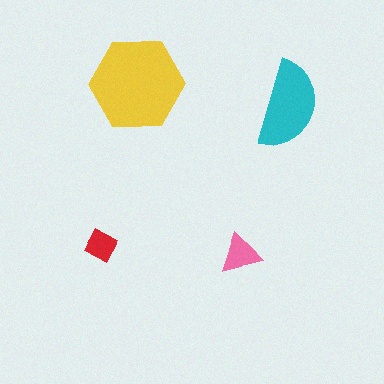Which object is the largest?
The yellow hexagon.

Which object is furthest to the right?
The cyan semicircle is rightmost.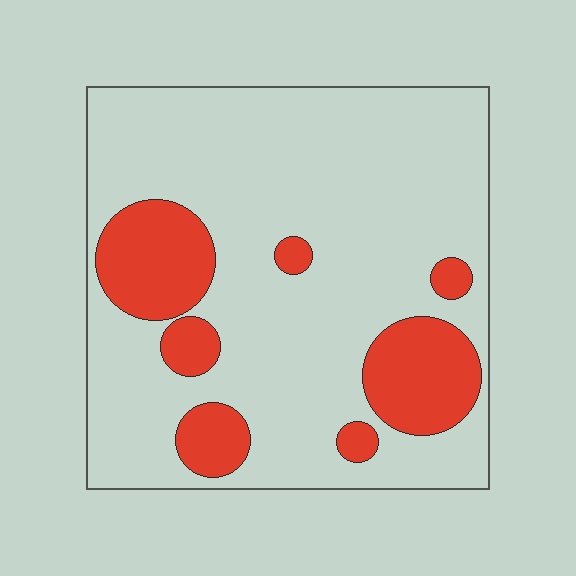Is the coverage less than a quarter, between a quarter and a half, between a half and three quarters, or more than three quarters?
Less than a quarter.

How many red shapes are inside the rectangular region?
7.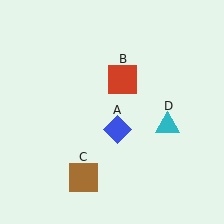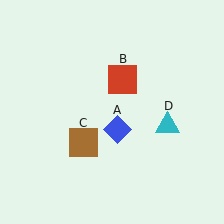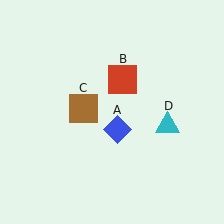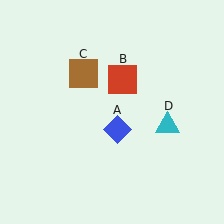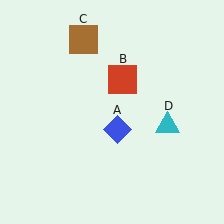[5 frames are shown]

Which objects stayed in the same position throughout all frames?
Blue diamond (object A) and red square (object B) and cyan triangle (object D) remained stationary.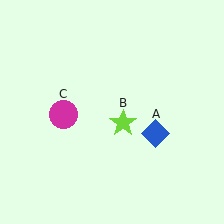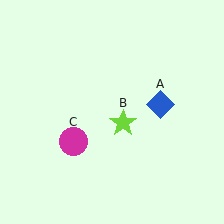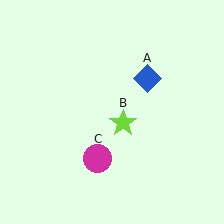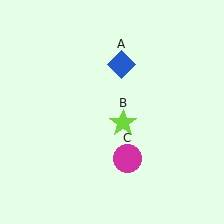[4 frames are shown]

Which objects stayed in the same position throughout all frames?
Lime star (object B) remained stationary.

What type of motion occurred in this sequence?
The blue diamond (object A), magenta circle (object C) rotated counterclockwise around the center of the scene.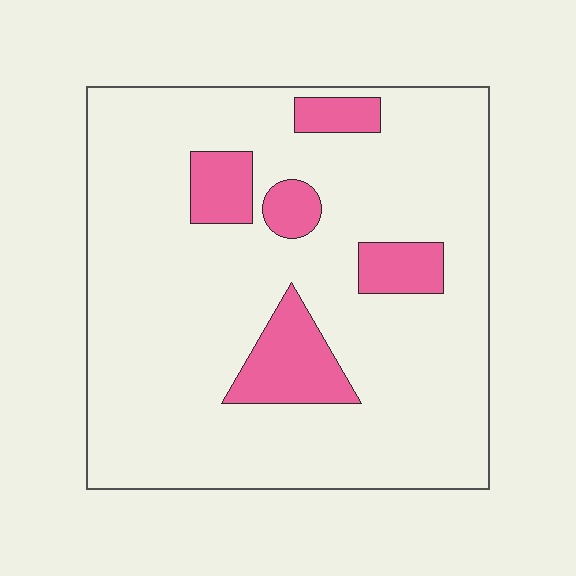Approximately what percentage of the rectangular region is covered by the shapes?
Approximately 15%.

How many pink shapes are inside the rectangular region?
5.